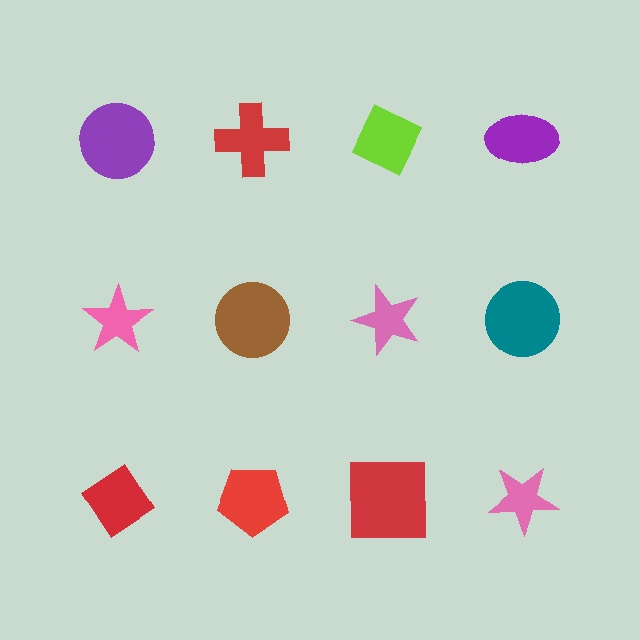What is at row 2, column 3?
A pink star.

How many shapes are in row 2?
4 shapes.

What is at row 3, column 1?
A red diamond.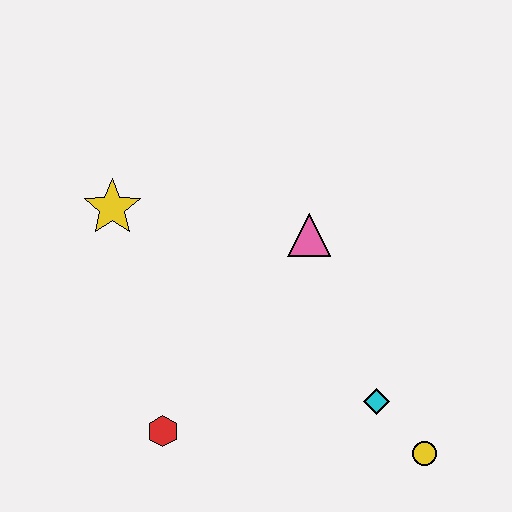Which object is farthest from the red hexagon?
The yellow circle is farthest from the red hexagon.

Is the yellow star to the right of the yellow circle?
No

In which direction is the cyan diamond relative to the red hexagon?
The cyan diamond is to the right of the red hexagon.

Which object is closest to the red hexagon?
The cyan diamond is closest to the red hexagon.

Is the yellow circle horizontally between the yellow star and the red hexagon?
No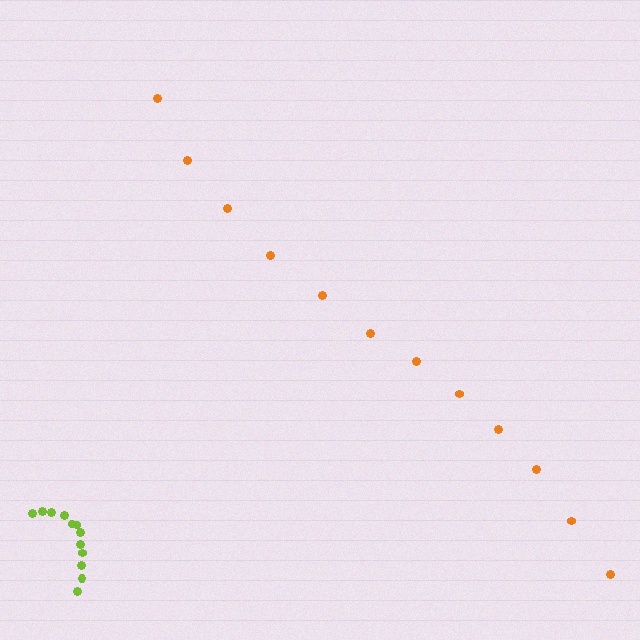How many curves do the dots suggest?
There are 2 distinct paths.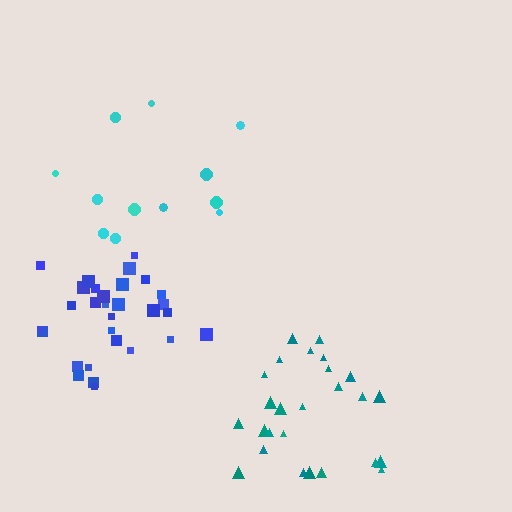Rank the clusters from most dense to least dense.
blue, teal, cyan.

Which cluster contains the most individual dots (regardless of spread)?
Blue (30).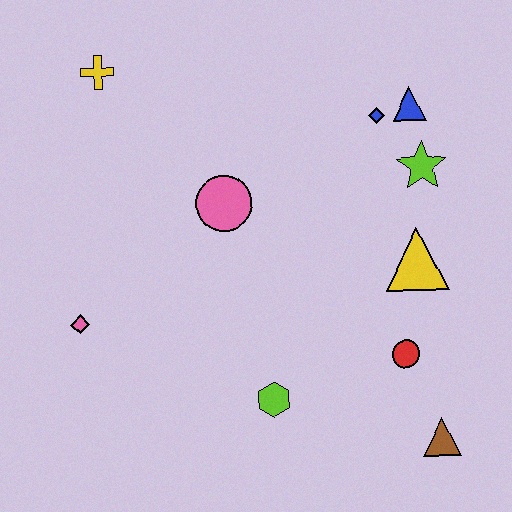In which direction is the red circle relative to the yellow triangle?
The red circle is below the yellow triangle.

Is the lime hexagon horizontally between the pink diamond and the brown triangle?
Yes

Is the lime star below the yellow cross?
Yes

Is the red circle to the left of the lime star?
Yes